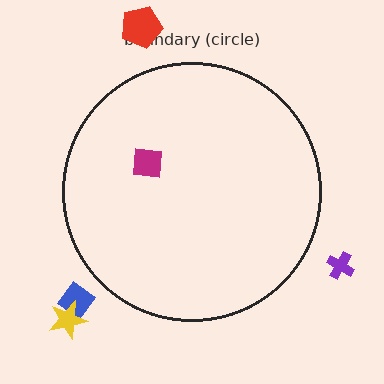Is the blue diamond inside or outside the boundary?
Outside.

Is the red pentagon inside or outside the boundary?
Outside.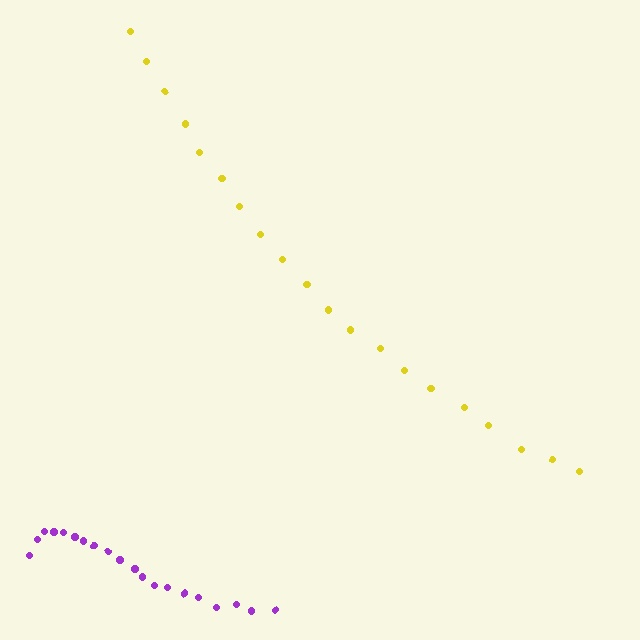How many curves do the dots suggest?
There are 2 distinct paths.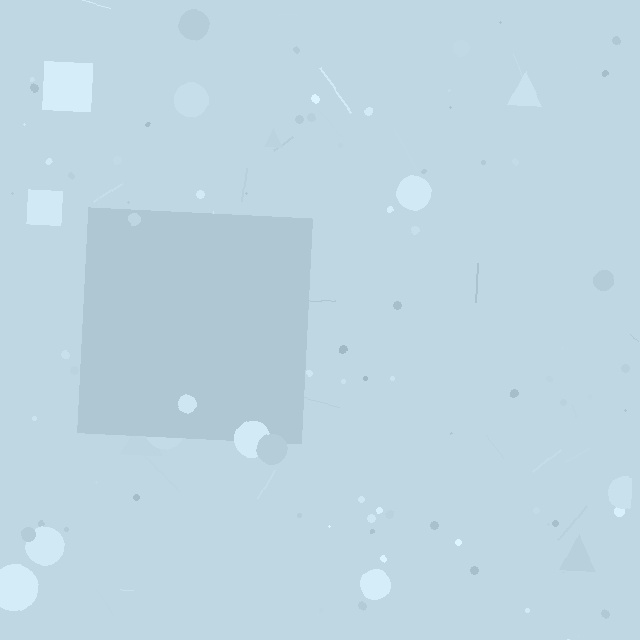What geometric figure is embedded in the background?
A square is embedded in the background.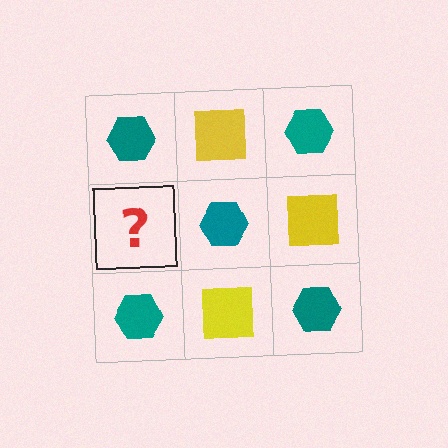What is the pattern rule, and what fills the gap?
The rule is that it alternates teal hexagon and yellow square in a checkerboard pattern. The gap should be filled with a yellow square.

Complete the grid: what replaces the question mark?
The question mark should be replaced with a yellow square.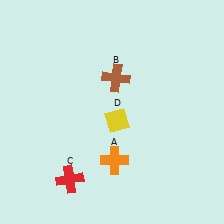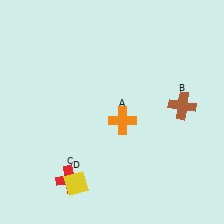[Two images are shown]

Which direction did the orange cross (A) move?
The orange cross (A) moved up.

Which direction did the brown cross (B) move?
The brown cross (B) moved right.